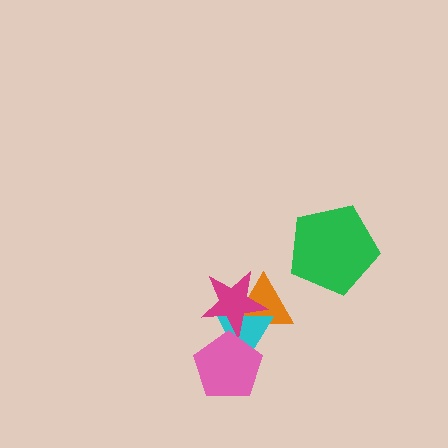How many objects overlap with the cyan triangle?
3 objects overlap with the cyan triangle.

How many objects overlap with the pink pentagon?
2 objects overlap with the pink pentagon.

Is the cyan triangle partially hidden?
Yes, it is partially covered by another shape.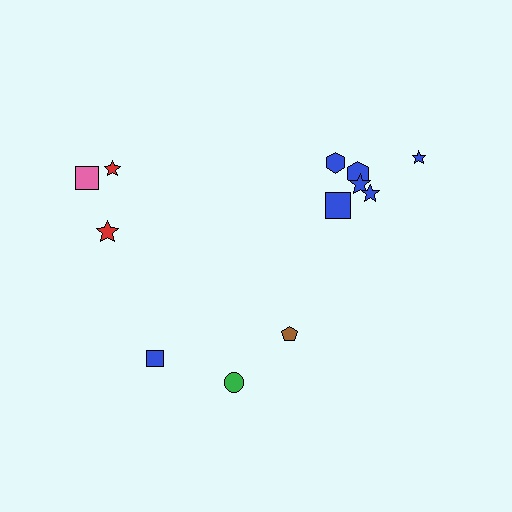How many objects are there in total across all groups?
There are 12 objects.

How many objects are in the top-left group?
There are 3 objects.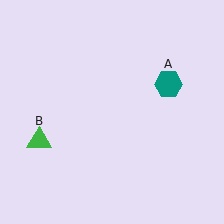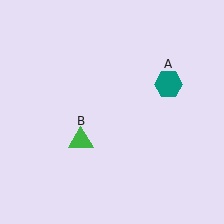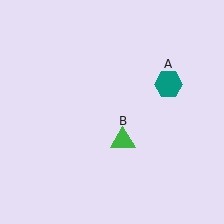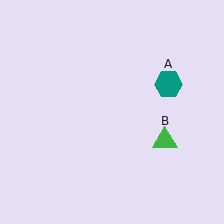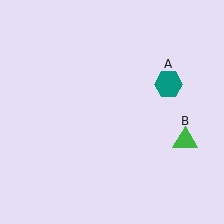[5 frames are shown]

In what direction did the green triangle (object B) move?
The green triangle (object B) moved right.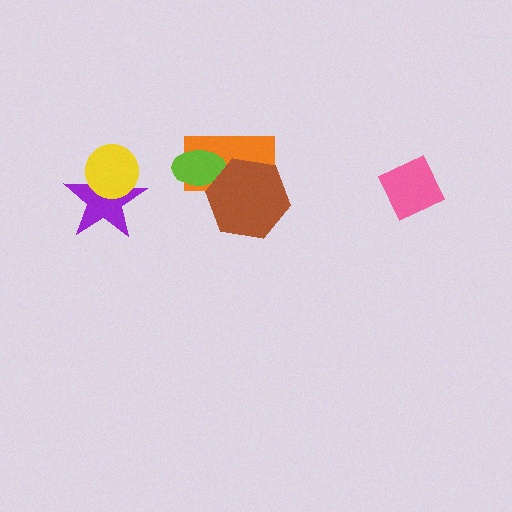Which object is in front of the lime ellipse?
The brown hexagon is in front of the lime ellipse.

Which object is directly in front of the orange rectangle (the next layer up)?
The lime ellipse is directly in front of the orange rectangle.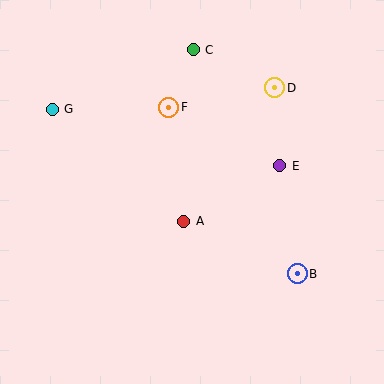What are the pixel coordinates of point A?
Point A is at (184, 221).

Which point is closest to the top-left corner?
Point G is closest to the top-left corner.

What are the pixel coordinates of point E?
Point E is at (280, 166).